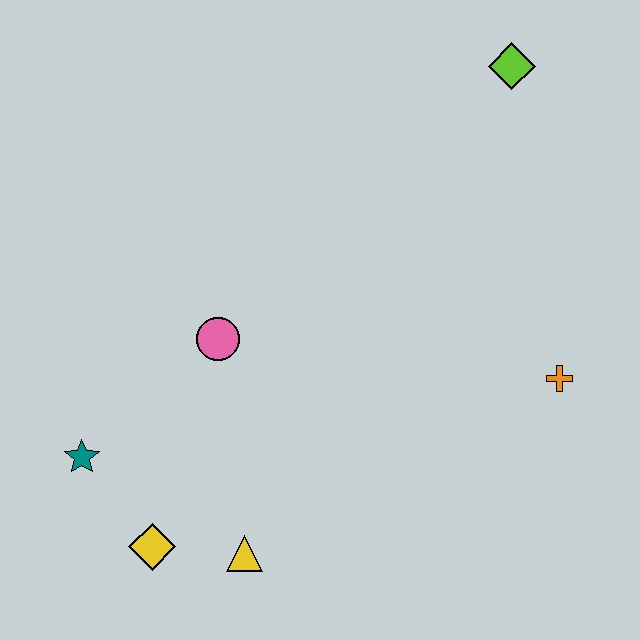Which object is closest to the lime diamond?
The orange cross is closest to the lime diamond.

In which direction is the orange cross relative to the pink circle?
The orange cross is to the right of the pink circle.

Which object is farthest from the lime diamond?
The yellow diamond is farthest from the lime diamond.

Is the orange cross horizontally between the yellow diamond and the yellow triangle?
No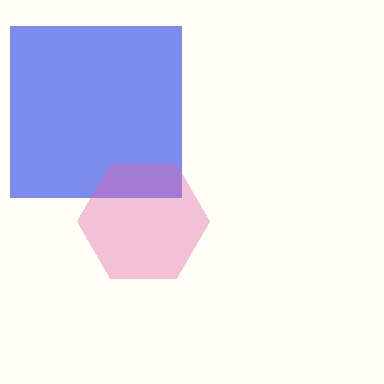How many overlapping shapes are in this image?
There are 2 overlapping shapes in the image.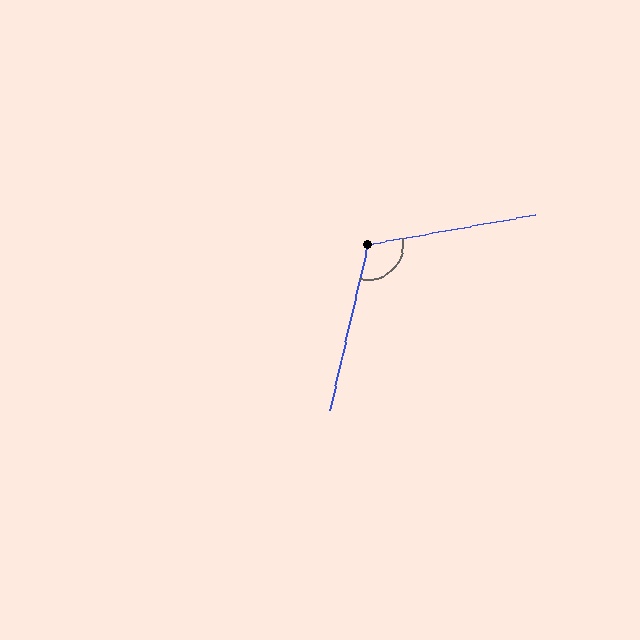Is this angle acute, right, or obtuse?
It is obtuse.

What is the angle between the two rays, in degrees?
Approximately 113 degrees.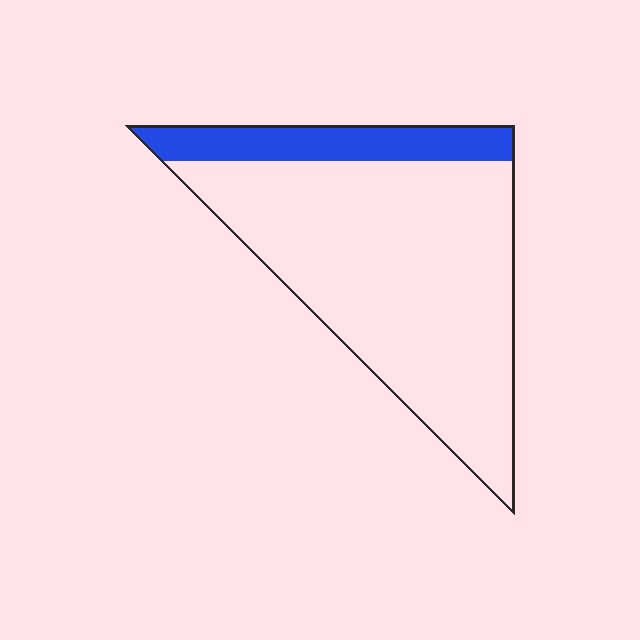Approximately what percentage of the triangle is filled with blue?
Approximately 20%.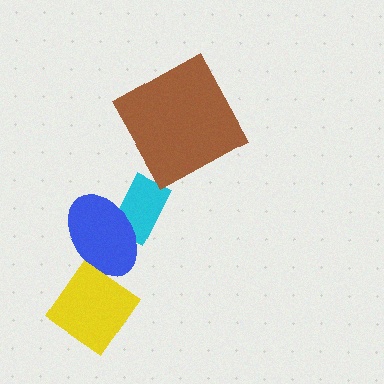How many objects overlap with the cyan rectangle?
1 object overlaps with the cyan rectangle.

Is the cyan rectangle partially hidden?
Yes, it is partially covered by another shape.